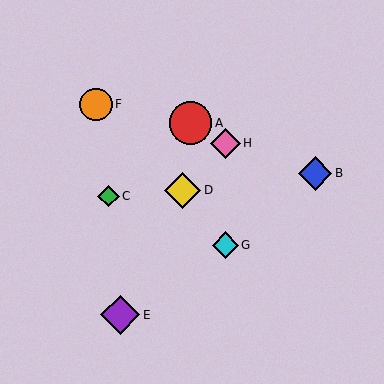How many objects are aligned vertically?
2 objects (G, H) are aligned vertically.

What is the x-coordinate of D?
Object D is at x≈183.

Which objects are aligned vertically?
Objects G, H are aligned vertically.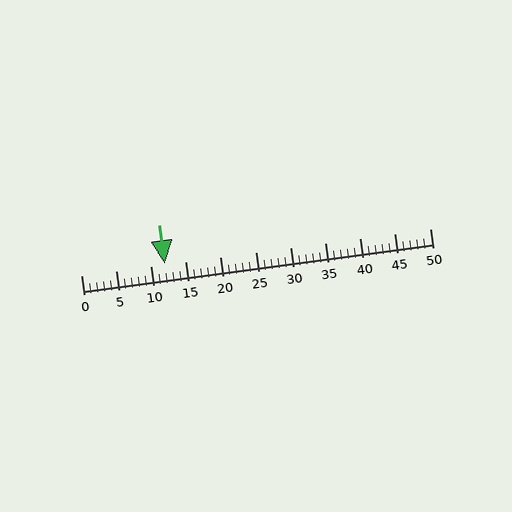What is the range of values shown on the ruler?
The ruler shows values from 0 to 50.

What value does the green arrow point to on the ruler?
The green arrow points to approximately 12.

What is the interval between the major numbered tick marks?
The major tick marks are spaced 5 units apart.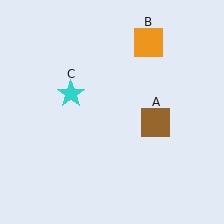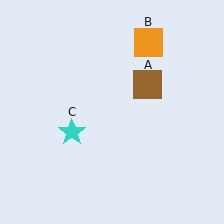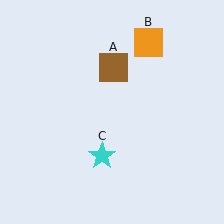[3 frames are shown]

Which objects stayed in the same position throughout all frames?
Orange square (object B) remained stationary.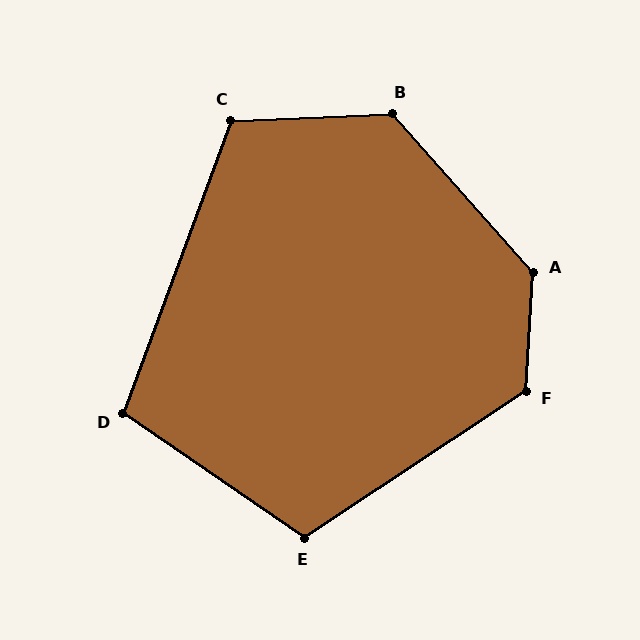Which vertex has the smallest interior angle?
D, at approximately 104 degrees.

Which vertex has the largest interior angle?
A, at approximately 135 degrees.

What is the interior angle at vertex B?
Approximately 129 degrees (obtuse).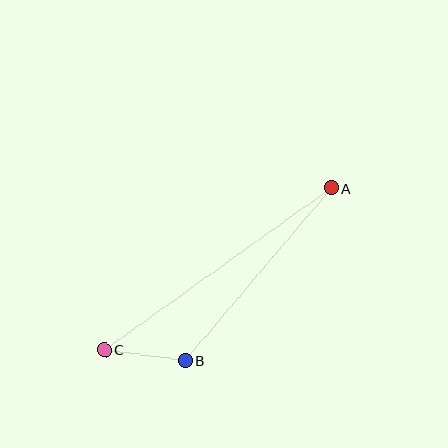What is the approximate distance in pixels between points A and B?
The distance between A and B is approximately 227 pixels.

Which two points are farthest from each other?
Points A and C are farthest from each other.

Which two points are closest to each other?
Points B and C are closest to each other.